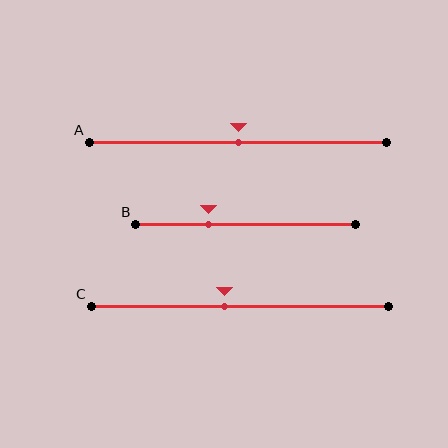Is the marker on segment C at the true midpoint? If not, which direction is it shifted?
No, the marker on segment C is shifted to the left by about 5% of the segment length.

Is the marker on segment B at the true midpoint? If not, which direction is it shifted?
No, the marker on segment B is shifted to the left by about 17% of the segment length.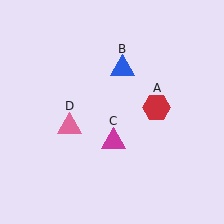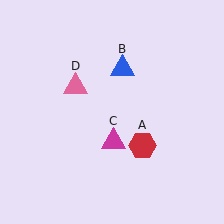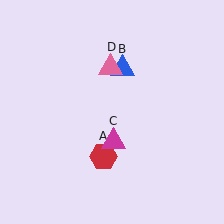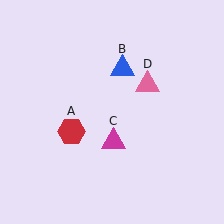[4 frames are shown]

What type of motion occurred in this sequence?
The red hexagon (object A), pink triangle (object D) rotated clockwise around the center of the scene.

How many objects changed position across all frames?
2 objects changed position: red hexagon (object A), pink triangle (object D).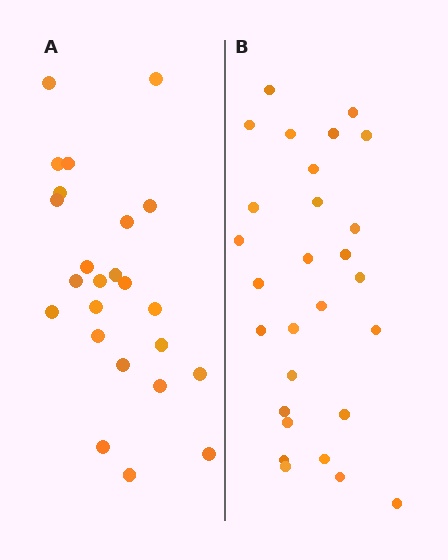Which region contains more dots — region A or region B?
Region B (the right region) has more dots.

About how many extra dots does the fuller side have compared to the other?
Region B has about 4 more dots than region A.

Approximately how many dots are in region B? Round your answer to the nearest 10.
About 30 dots. (The exact count is 28, which rounds to 30.)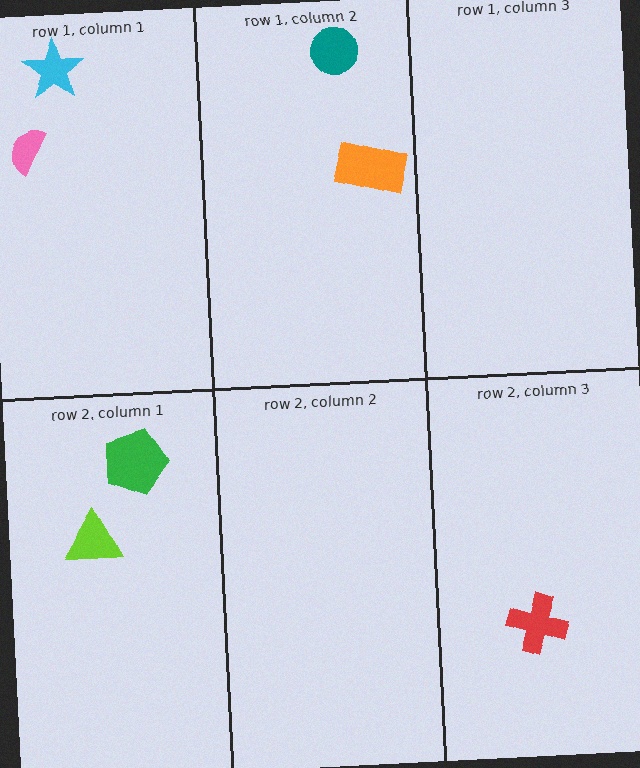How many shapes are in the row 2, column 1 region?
2.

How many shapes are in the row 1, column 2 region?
2.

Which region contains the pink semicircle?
The row 1, column 1 region.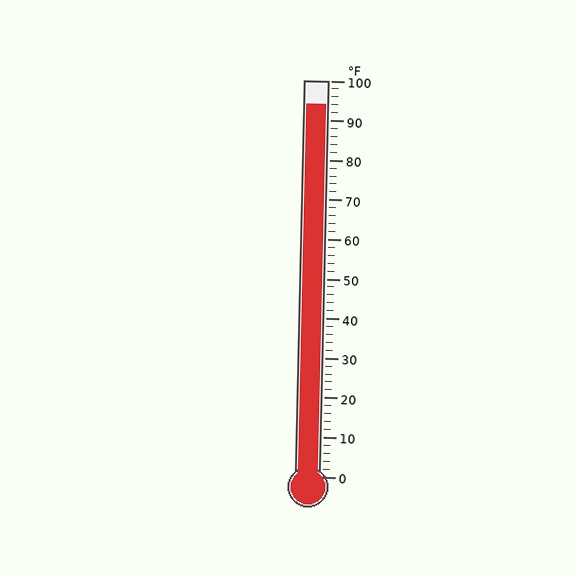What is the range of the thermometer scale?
The thermometer scale ranges from 0°F to 100°F.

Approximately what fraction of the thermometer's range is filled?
The thermometer is filled to approximately 95% of its range.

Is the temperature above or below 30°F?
The temperature is above 30°F.